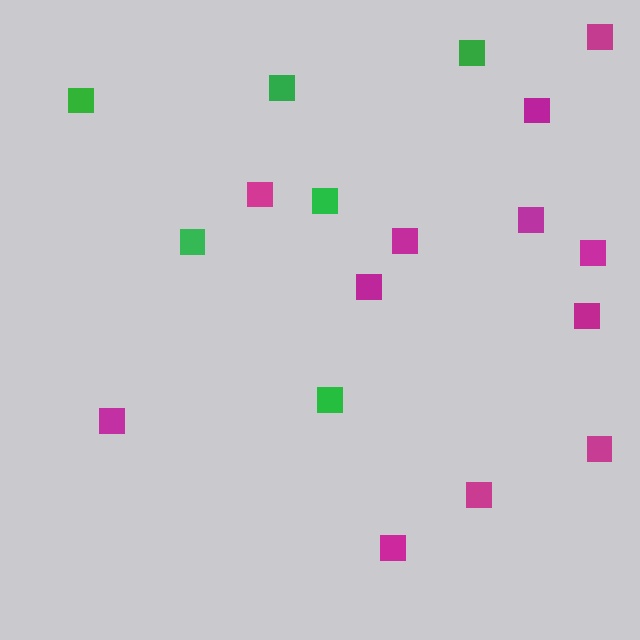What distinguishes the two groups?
There are 2 groups: one group of magenta squares (12) and one group of green squares (6).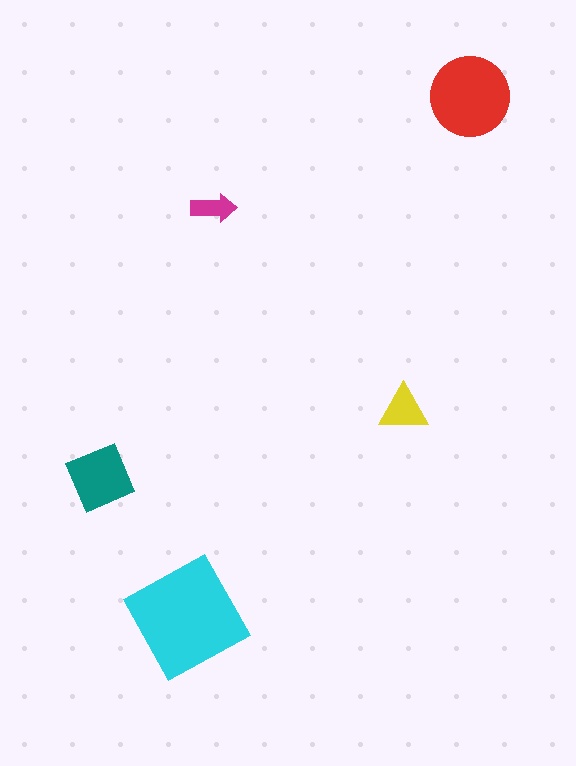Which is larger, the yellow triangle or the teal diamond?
The teal diamond.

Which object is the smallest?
The magenta arrow.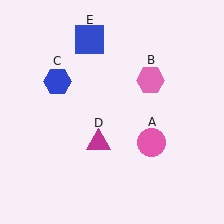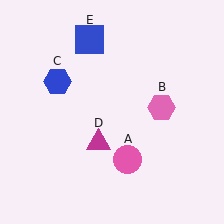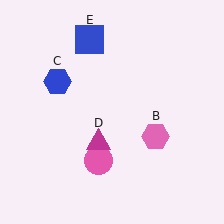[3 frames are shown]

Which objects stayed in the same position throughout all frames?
Blue hexagon (object C) and magenta triangle (object D) and blue square (object E) remained stationary.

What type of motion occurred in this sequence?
The pink circle (object A), pink hexagon (object B) rotated clockwise around the center of the scene.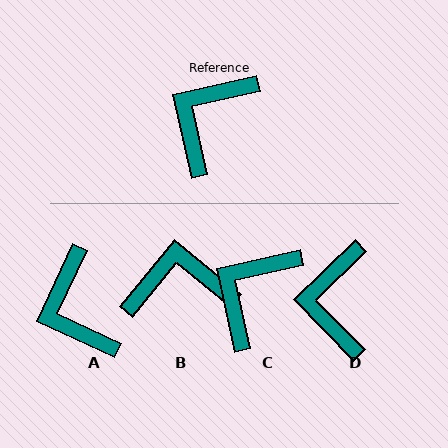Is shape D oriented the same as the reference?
No, it is off by about 32 degrees.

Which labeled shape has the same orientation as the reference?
C.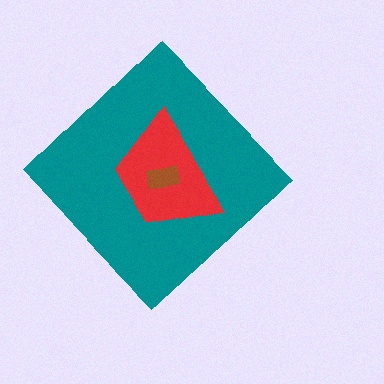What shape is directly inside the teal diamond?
The red trapezoid.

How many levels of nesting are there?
3.